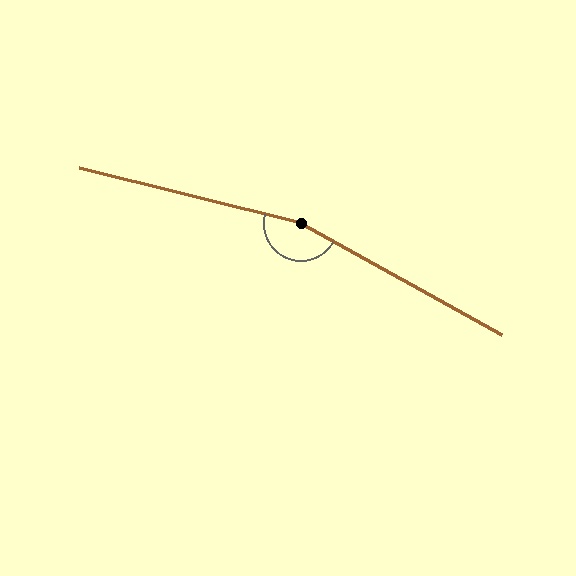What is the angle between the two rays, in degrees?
Approximately 165 degrees.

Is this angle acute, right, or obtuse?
It is obtuse.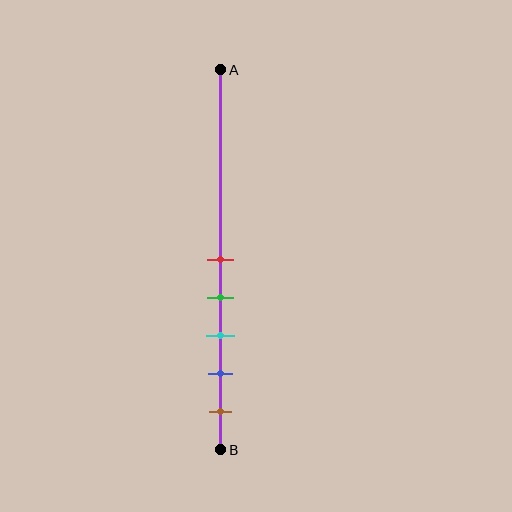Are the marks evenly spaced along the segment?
Yes, the marks are approximately evenly spaced.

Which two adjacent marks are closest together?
The red and green marks are the closest adjacent pair.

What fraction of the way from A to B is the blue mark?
The blue mark is approximately 80% (0.8) of the way from A to B.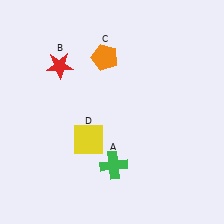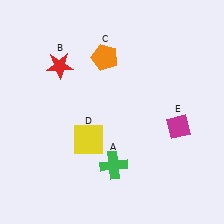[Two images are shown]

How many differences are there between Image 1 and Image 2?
There is 1 difference between the two images.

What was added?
A magenta diamond (E) was added in Image 2.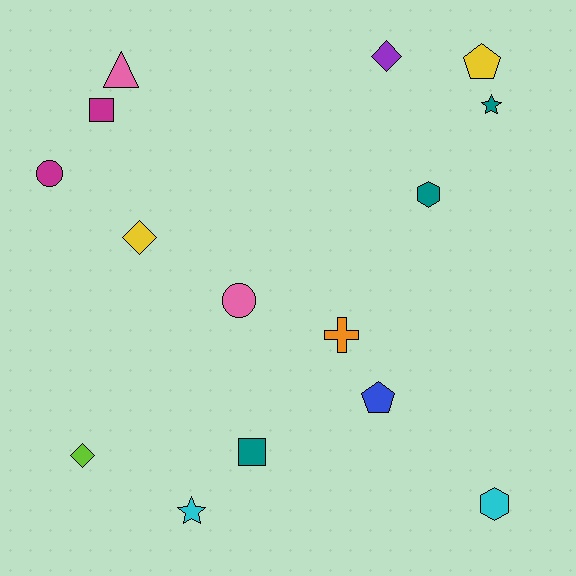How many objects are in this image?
There are 15 objects.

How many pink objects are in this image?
There are 2 pink objects.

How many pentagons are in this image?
There are 2 pentagons.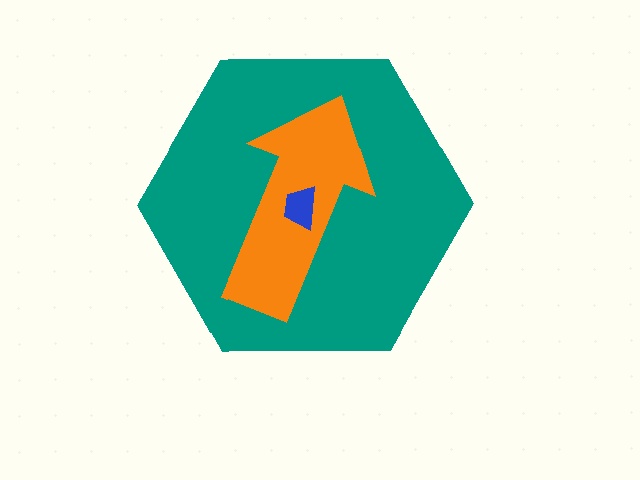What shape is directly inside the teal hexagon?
The orange arrow.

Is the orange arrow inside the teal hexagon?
Yes.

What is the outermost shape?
The teal hexagon.